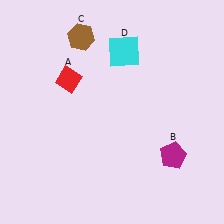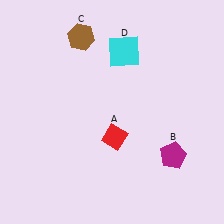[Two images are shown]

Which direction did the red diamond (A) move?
The red diamond (A) moved down.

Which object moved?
The red diamond (A) moved down.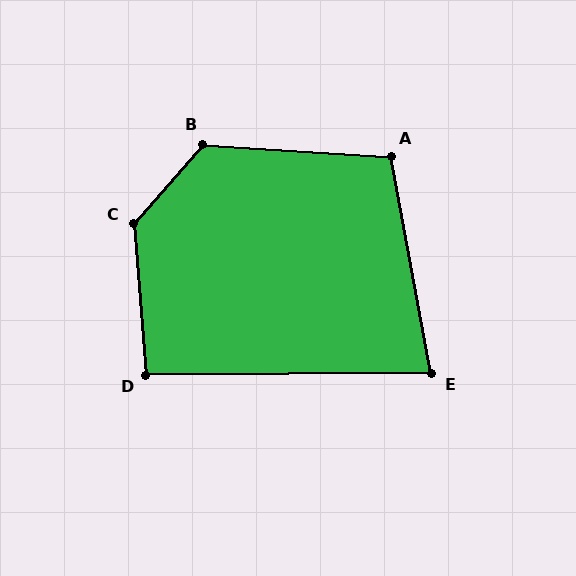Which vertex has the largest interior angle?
C, at approximately 135 degrees.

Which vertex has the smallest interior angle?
E, at approximately 80 degrees.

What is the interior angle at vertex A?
Approximately 104 degrees (obtuse).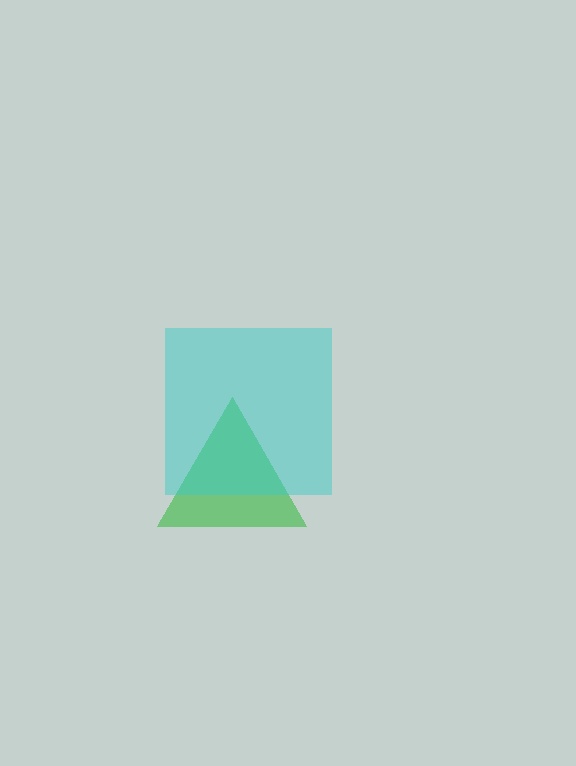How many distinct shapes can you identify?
There are 2 distinct shapes: a green triangle, a cyan square.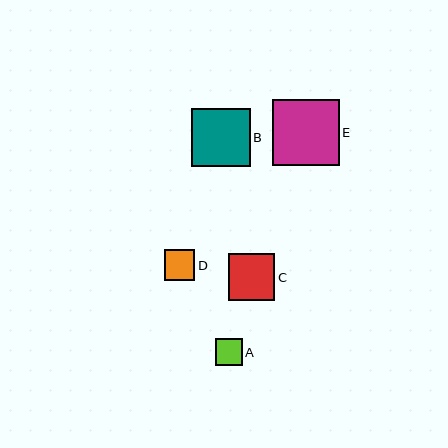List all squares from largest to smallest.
From largest to smallest: E, B, C, D, A.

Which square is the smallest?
Square A is the smallest with a size of approximately 27 pixels.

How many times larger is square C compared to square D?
Square C is approximately 1.5 times the size of square D.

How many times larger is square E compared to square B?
Square E is approximately 1.1 times the size of square B.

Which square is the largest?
Square E is the largest with a size of approximately 67 pixels.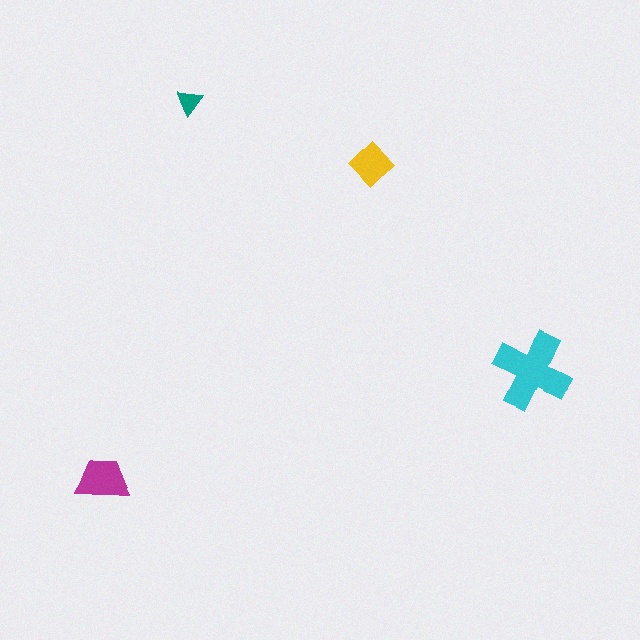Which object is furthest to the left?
The magenta trapezoid is leftmost.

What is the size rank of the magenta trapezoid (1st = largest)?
2nd.